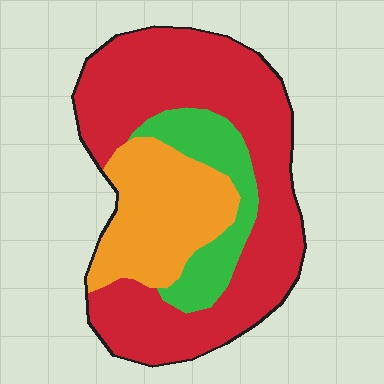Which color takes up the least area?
Green, at roughly 15%.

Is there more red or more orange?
Red.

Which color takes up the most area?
Red, at roughly 60%.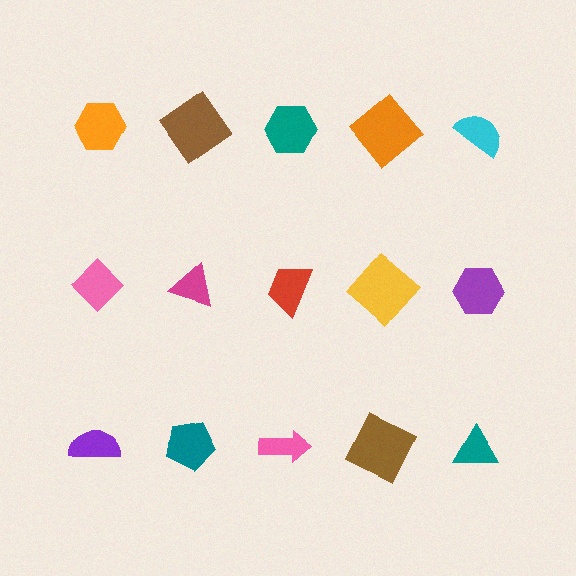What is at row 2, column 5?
A purple hexagon.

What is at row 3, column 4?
A brown square.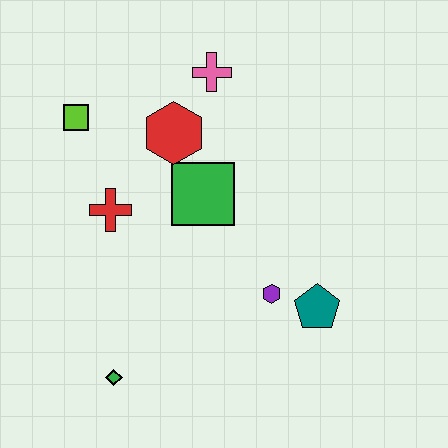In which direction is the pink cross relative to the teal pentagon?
The pink cross is above the teal pentagon.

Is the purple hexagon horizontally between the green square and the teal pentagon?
Yes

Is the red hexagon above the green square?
Yes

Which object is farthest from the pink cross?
The green diamond is farthest from the pink cross.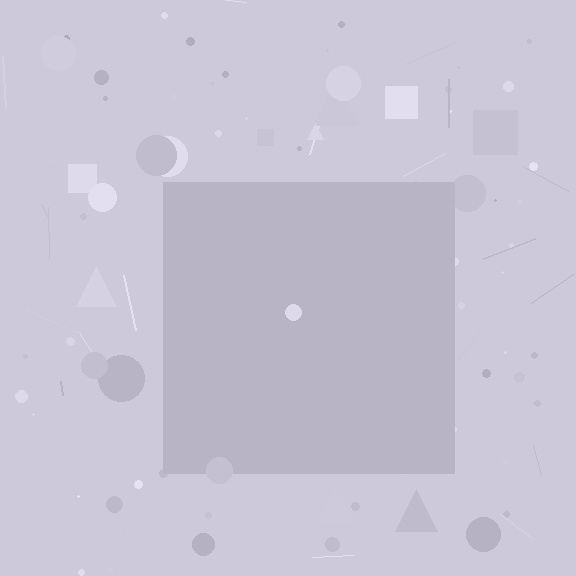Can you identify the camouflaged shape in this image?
The camouflaged shape is a square.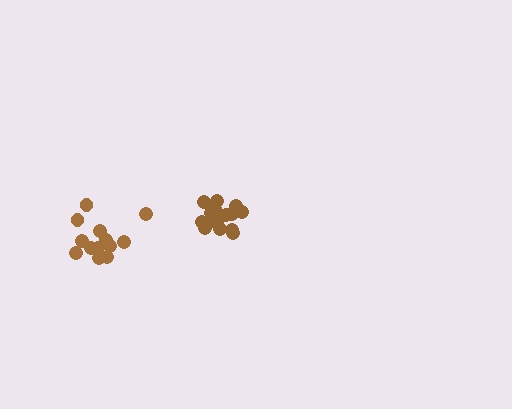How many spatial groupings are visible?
There are 2 spatial groupings.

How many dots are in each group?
Group 1: 13 dots, Group 2: 16 dots (29 total).